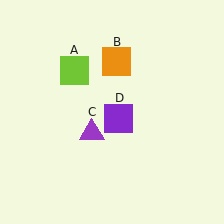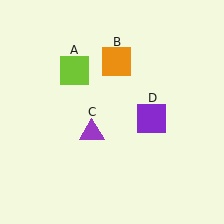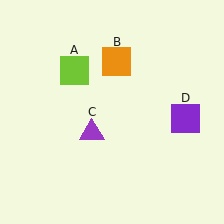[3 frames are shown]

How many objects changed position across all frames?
1 object changed position: purple square (object D).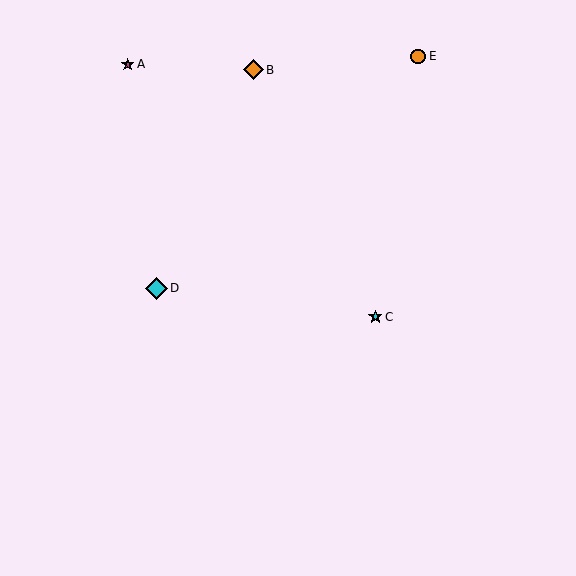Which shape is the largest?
The cyan diamond (labeled D) is the largest.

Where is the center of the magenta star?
The center of the magenta star is at (128, 64).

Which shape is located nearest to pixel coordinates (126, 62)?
The magenta star (labeled A) at (128, 64) is nearest to that location.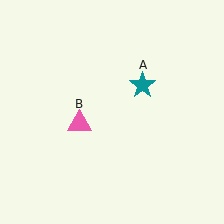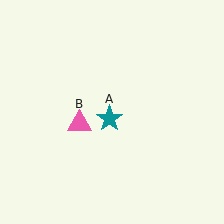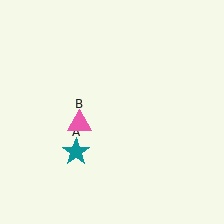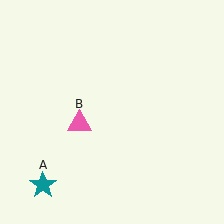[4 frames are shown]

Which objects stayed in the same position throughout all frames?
Pink triangle (object B) remained stationary.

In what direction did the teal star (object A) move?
The teal star (object A) moved down and to the left.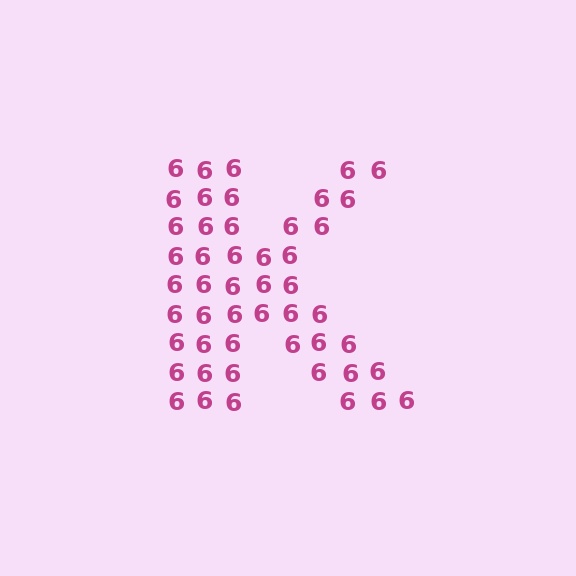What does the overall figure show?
The overall figure shows the letter K.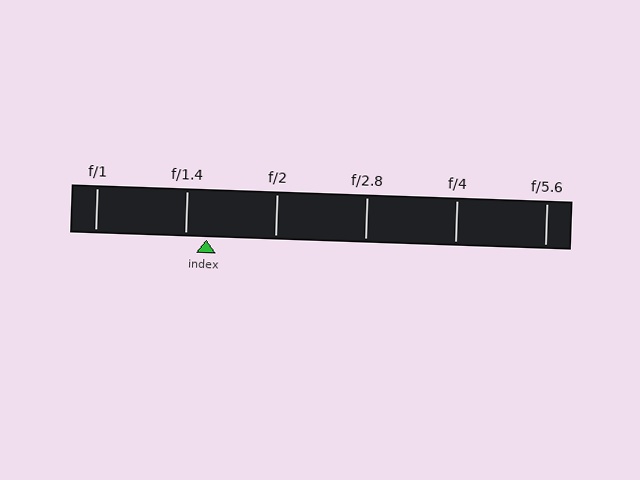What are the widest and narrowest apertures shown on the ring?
The widest aperture shown is f/1 and the narrowest is f/5.6.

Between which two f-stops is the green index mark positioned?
The index mark is between f/1.4 and f/2.